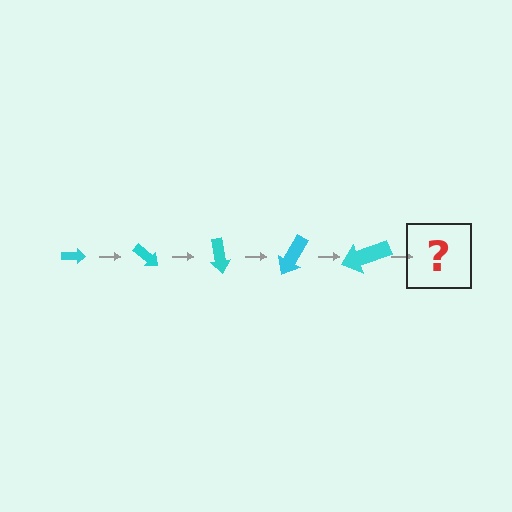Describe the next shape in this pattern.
It should be an arrow, larger than the previous one and rotated 200 degrees from the start.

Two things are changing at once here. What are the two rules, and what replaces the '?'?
The two rules are that the arrow grows larger each step and it rotates 40 degrees each step. The '?' should be an arrow, larger than the previous one and rotated 200 degrees from the start.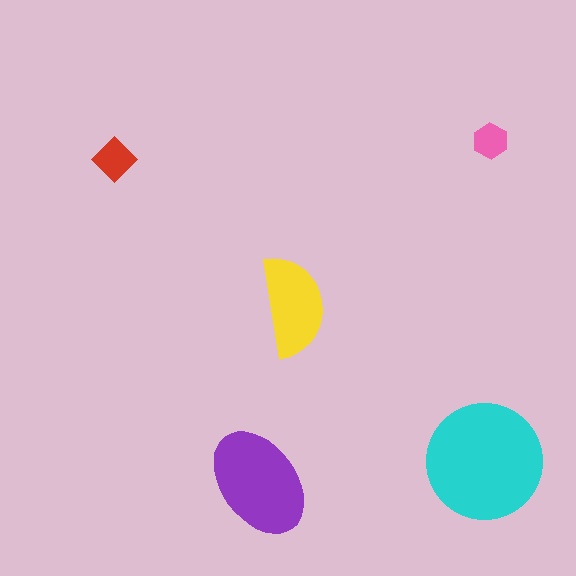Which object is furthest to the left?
The red diamond is leftmost.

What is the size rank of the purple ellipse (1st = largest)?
2nd.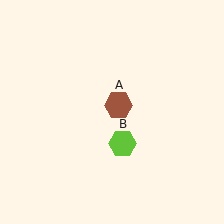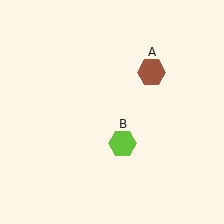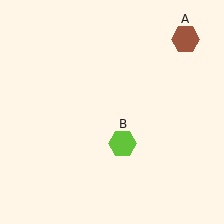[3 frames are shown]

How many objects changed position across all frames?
1 object changed position: brown hexagon (object A).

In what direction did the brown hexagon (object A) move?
The brown hexagon (object A) moved up and to the right.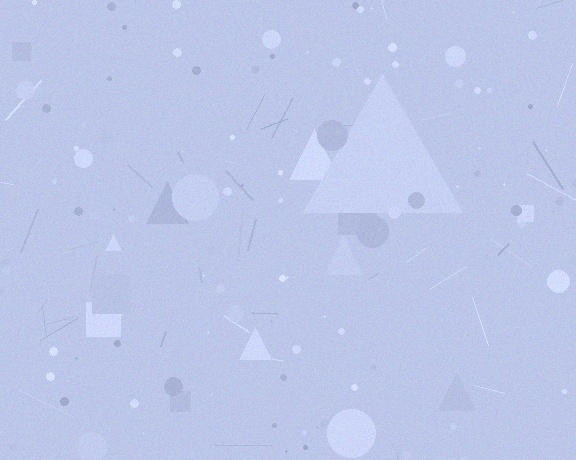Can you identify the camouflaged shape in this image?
The camouflaged shape is a triangle.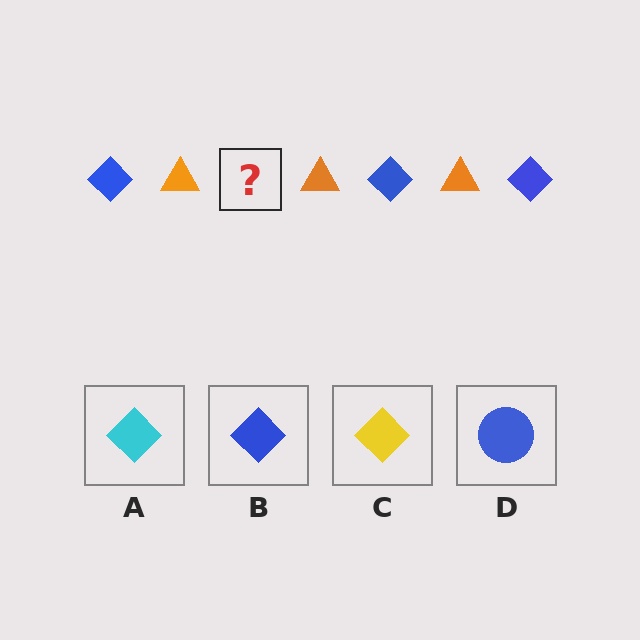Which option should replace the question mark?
Option B.